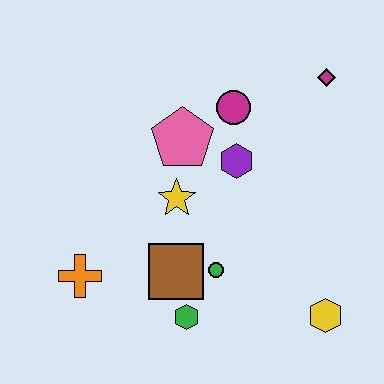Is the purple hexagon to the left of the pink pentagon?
No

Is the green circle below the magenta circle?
Yes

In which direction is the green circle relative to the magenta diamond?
The green circle is below the magenta diamond.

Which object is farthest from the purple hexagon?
The orange cross is farthest from the purple hexagon.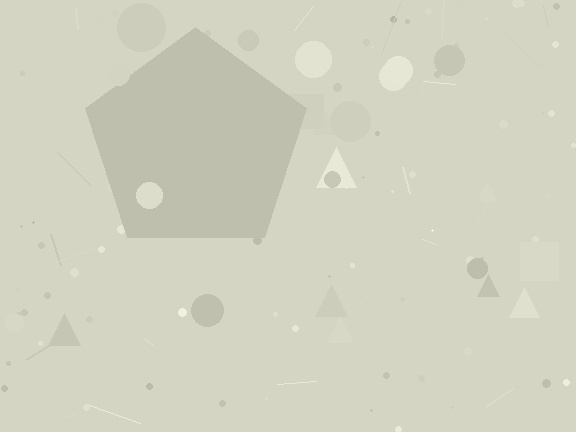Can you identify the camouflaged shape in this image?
The camouflaged shape is a pentagon.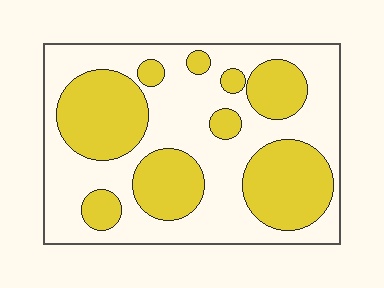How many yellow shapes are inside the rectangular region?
9.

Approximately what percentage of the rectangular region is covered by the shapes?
Approximately 40%.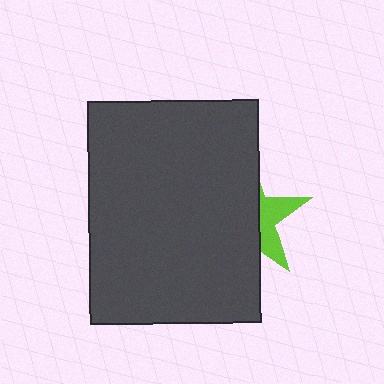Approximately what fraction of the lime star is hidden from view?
Roughly 66% of the lime star is hidden behind the dark gray rectangle.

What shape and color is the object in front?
The object in front is a dark gray rectangle.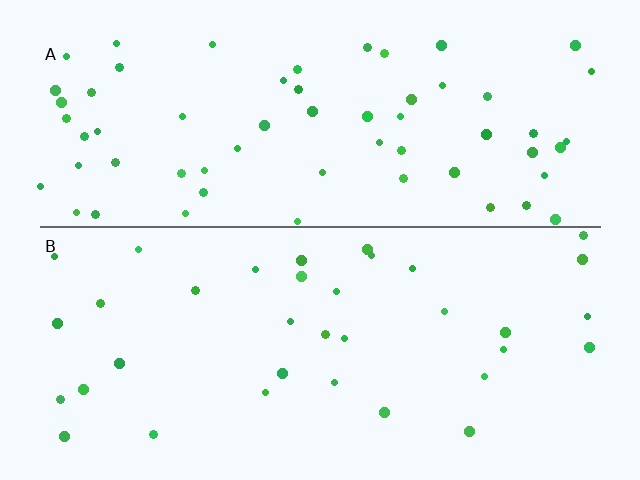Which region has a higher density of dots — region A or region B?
A (the top).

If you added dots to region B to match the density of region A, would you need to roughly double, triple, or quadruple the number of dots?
Approximately double.